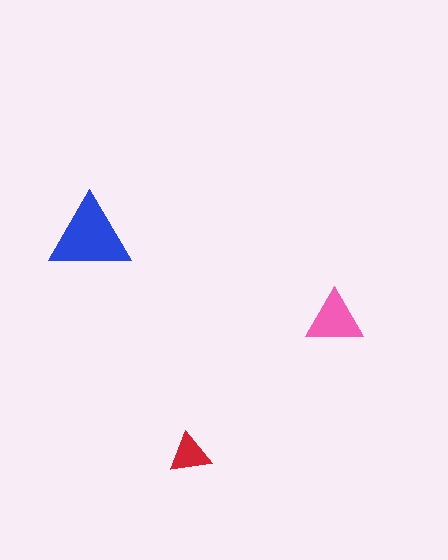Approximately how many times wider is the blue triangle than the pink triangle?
About 1.5 times wider.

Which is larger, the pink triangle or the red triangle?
The pink one.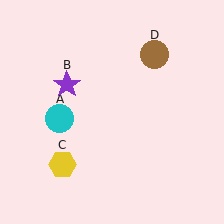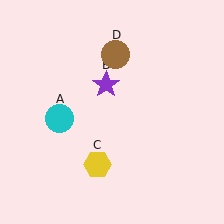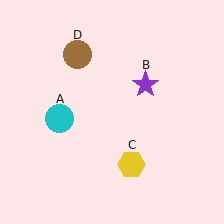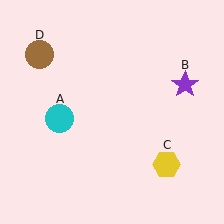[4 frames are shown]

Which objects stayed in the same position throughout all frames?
Cyan circle (object A) remained stationary.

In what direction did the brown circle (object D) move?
The brown circle (object D) moved left.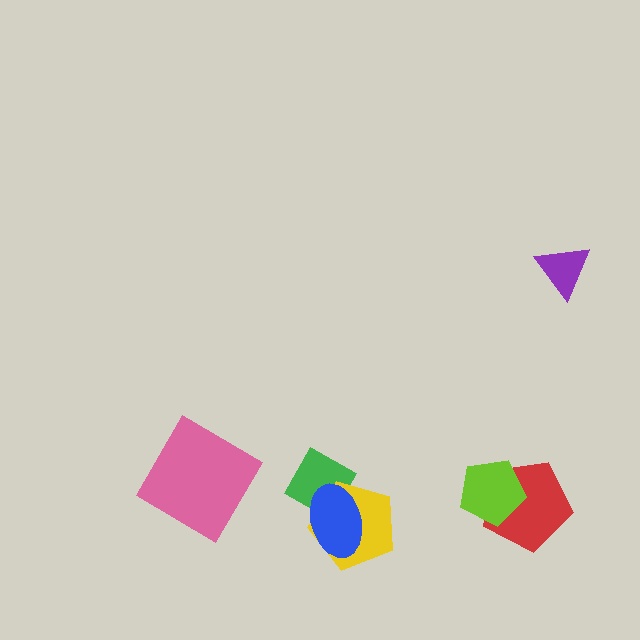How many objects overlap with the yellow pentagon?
2 objects overlap with the yellow pentagon.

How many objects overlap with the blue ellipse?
2 objects overlap with the blue ellipse.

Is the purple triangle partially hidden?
No, no other shape covers it.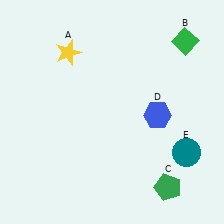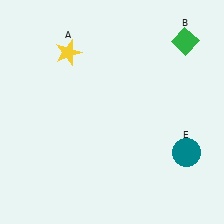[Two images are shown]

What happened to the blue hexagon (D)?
The blue hexagon (D) was removed in Image 2. It was in the bottom-right area of Image 1.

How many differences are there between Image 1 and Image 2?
There are 2 differences between the two images.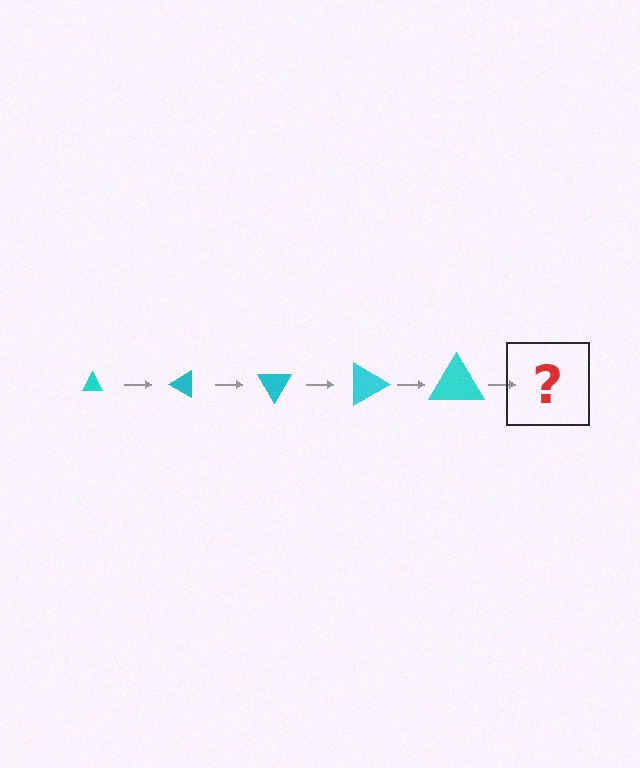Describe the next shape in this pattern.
It should be a triangle, larger than the previous one and rotated 150 degrees from the start.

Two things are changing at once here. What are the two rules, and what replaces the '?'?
The two rules are that the triangle grows larger each step and it rotates 30 degrees each step. The '?' should be a triangle, larger than the previous one and rotated 150 degrees from the start.